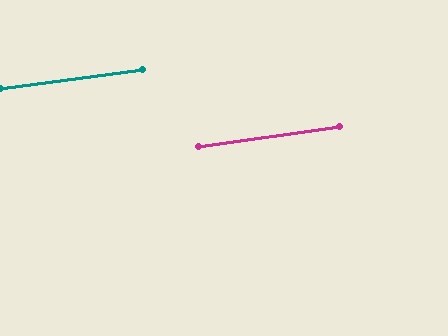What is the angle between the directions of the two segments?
Approximately 0 degrees.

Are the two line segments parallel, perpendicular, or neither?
Parallel — their directions differ by only 0.4°.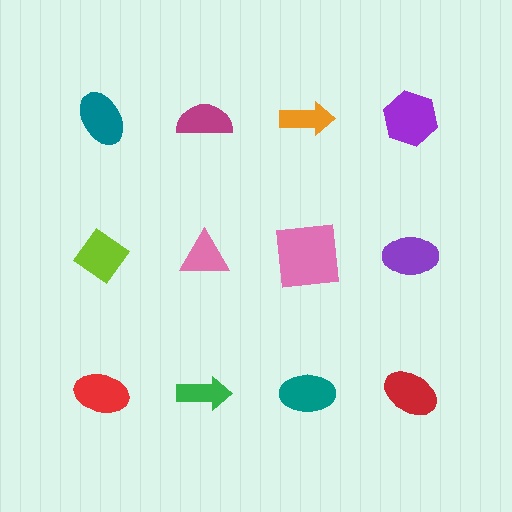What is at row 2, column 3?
A pink square.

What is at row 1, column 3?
An orange arrow.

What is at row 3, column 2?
A green arrow.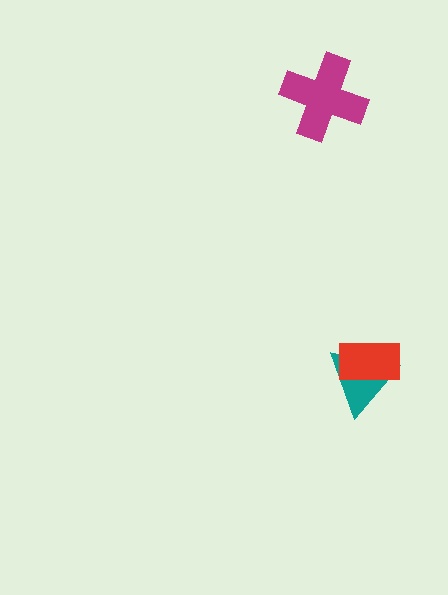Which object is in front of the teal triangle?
The red rectangle is in front of the teal triangle.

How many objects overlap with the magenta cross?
0 objects overlap with the magenta cross.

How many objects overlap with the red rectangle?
1 object overlaps with the red rectangle.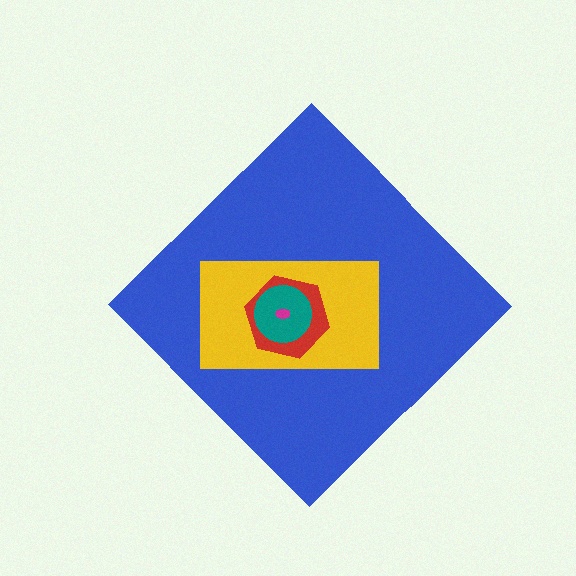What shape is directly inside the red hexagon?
The teal circle.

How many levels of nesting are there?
5.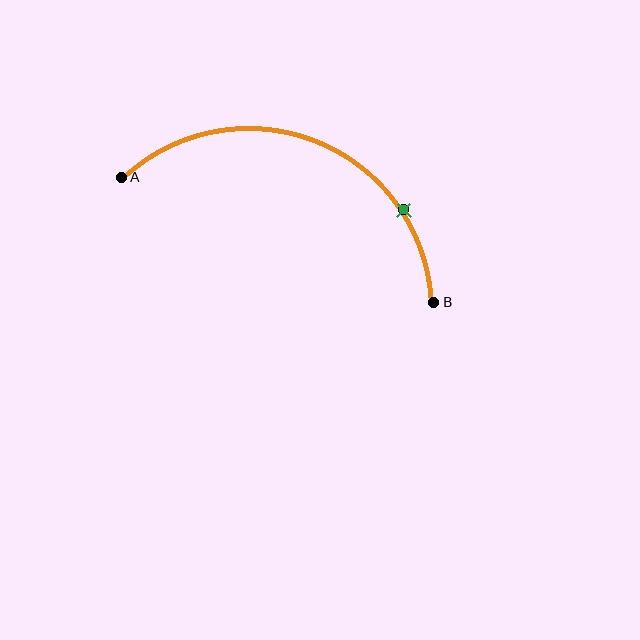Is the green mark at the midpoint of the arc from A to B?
No. The green mark lies on the arc but is closer to endpoint B. The arc midpoint would be at the point on the curve equidistant along the arc from both A and B.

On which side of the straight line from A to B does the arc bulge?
The arc bulges above the straight line connecting A and B.